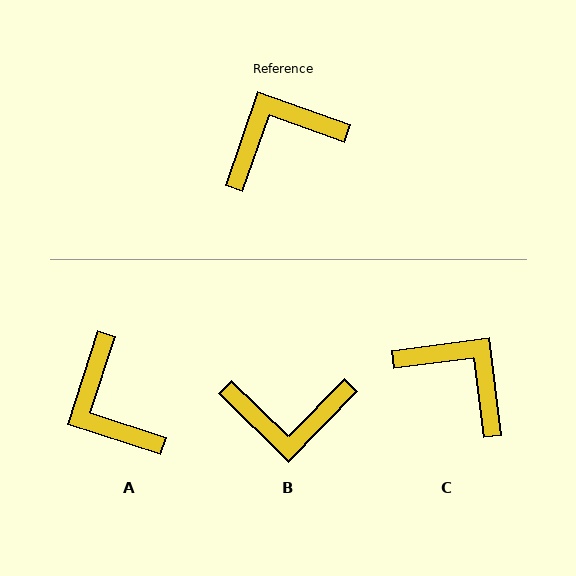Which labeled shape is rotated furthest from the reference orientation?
B, about 155 degrees away.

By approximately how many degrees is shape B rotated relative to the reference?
Approximately 155 degrees counter-clockwise.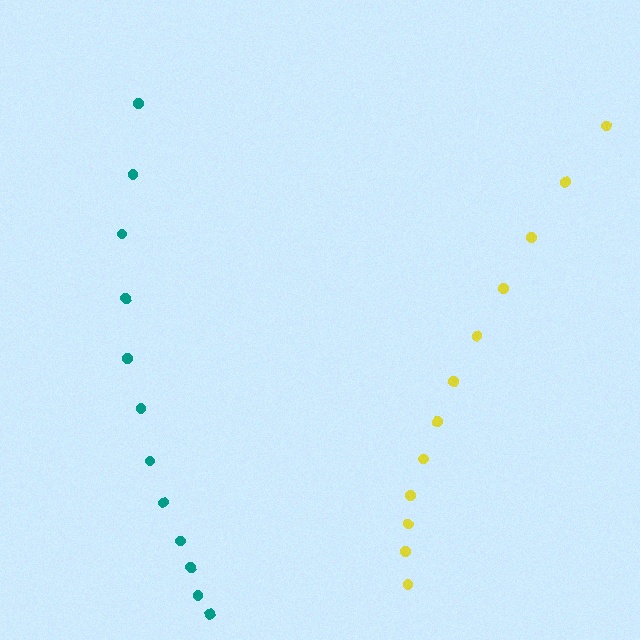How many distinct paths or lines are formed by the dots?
There are 2 distinct paths.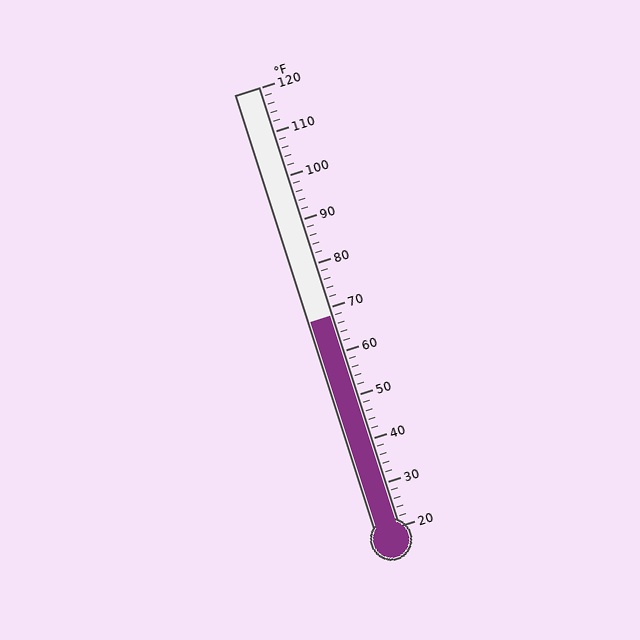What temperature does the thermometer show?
The thermometer shows approximately 68°F.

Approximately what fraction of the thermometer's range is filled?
The thermometer is filled to approximately 50% of its range.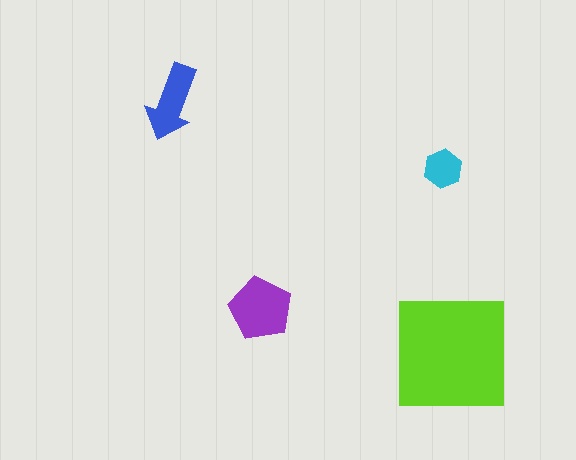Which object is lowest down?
The lime square is bottommost.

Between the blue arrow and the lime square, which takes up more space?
The lime square.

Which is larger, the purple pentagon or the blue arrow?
The purple pentagon.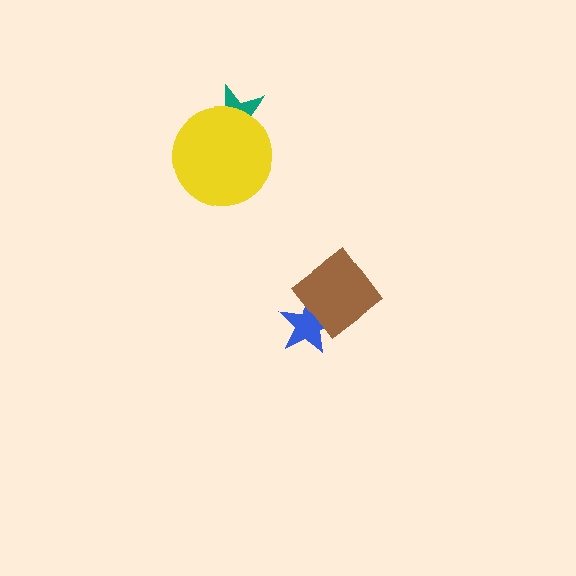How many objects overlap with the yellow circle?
1 object overlaps with the yellow circle.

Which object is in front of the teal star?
The yellow circle is in front of the teal star.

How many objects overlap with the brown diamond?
1 object overlaps with the brown diamond.